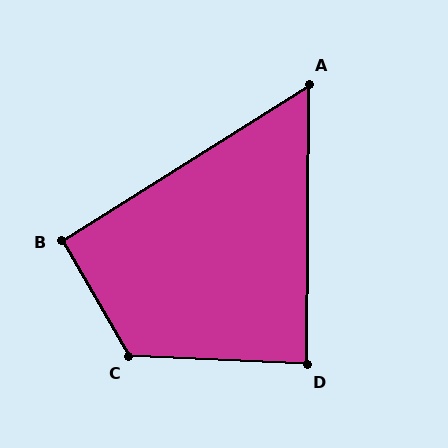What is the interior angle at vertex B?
Approximately 92 degrees (approximately right).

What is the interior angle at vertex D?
Approximately 88 degrees (approximately right).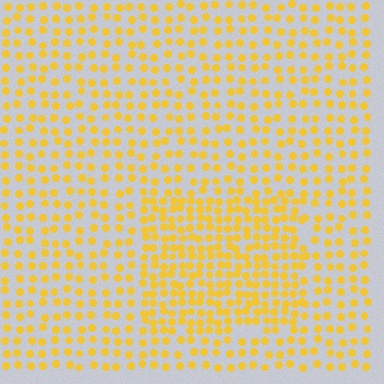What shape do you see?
I see a rectangle.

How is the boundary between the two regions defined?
The boundary is defined by a change in element density (approximately 1.8x ratio). All elements are the same color, size, and shape.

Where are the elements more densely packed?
The elements are more densely packed inside the rectangle boundary.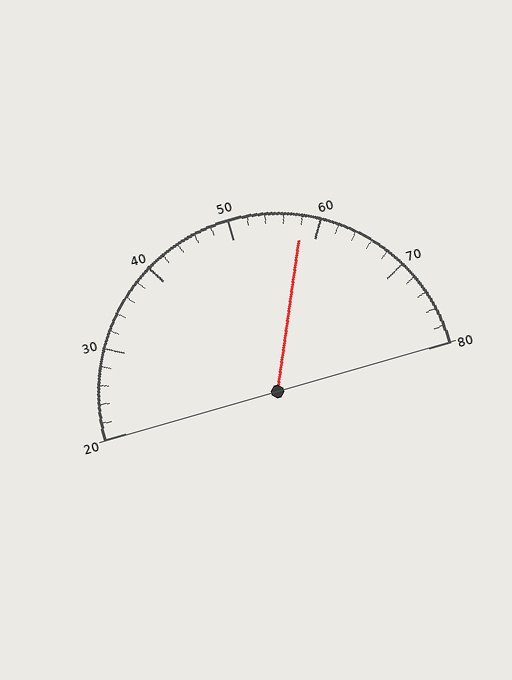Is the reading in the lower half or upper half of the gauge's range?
The reading is in the upper half of the range (20 to 80).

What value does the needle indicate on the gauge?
The needle indicates approximately 58.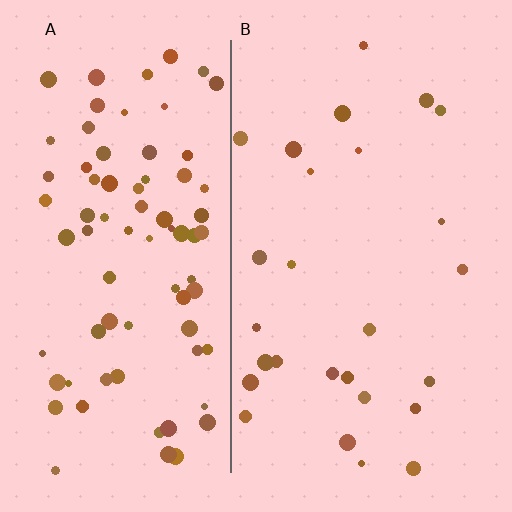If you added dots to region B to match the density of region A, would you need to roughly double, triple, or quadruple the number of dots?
Approximately triple.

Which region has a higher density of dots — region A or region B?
A (the left).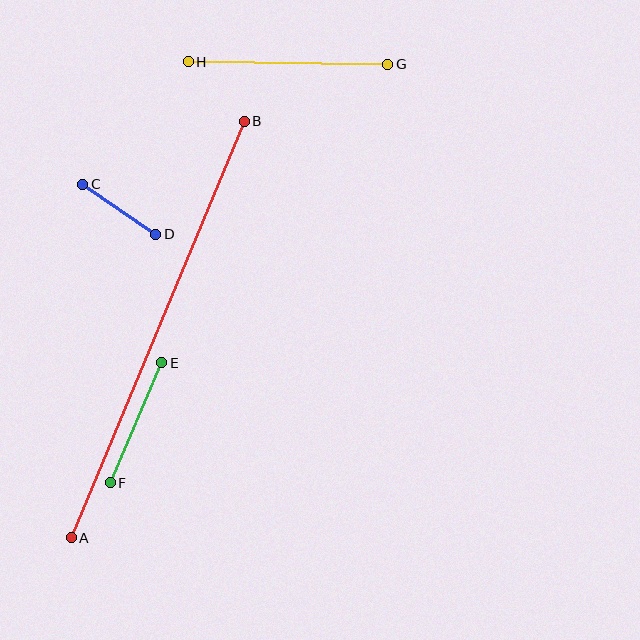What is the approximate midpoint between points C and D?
The midpoint is at approximately (119, 209) pixels.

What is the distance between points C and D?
The distance is approximately 88 pixels.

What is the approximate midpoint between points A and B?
The midpoint is at approximately (158, 329) pixels.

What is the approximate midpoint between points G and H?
The midpoint is at approximately (288, 63) pixels.